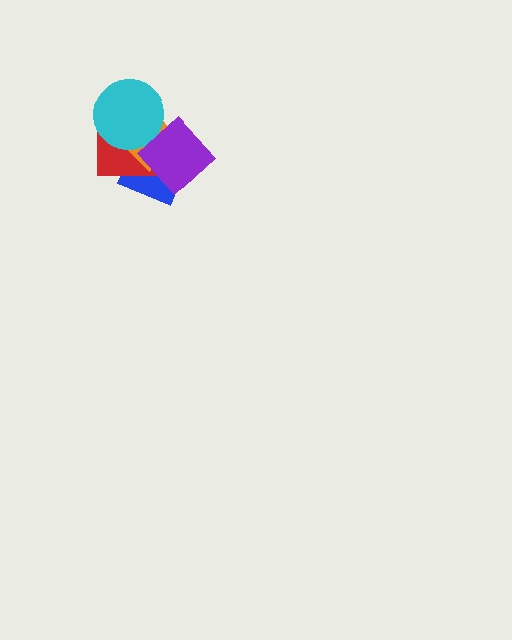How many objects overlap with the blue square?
3 objects overlap with the blue square.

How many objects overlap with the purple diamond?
3 objects overlap with the purple diamond.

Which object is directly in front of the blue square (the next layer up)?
The red square is directly in front of the blue square.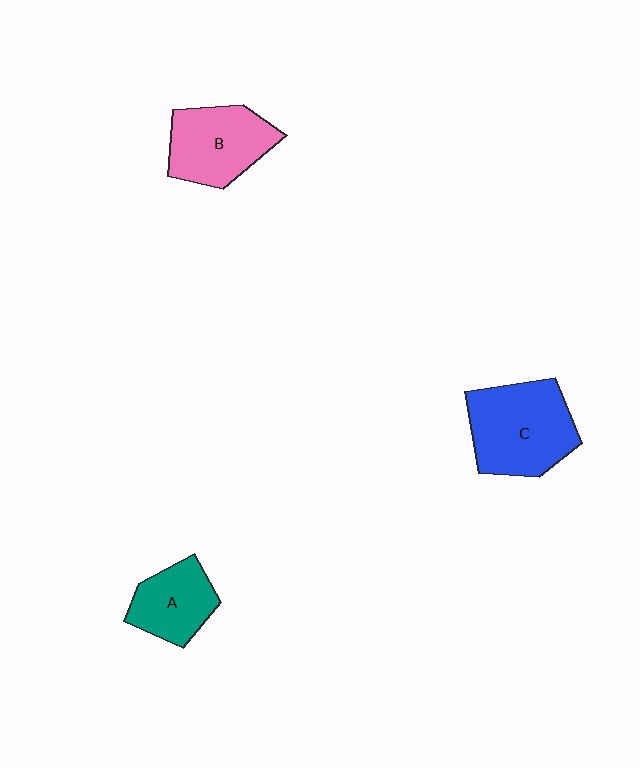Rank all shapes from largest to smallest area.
From largest to smallest: C (blue), B (pink), A (teal).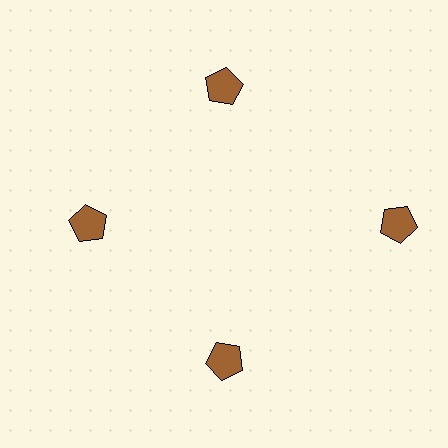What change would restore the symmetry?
The symmetry would be restored by moving it inward, back onto the ring so that all 4 pentagons sit at equal angles and equal distance from the center.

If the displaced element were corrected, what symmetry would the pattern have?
It would have 4-fold rotational symmetry — the pattern would map onto itself every 90 degrees.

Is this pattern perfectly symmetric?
No. The 4 brown pentagons are arranged in a ring, but one element near the 3 o'clock position is pushed outward from the center, breaking the 4-fold rotational symmetry.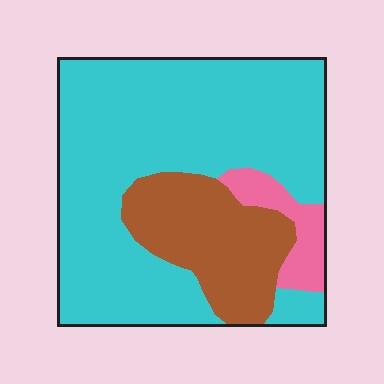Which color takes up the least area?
Pink, at roughly 10%.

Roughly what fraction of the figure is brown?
Brown takes up less than a quarter of the figure.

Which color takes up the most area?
Cyan, at roughly 70%.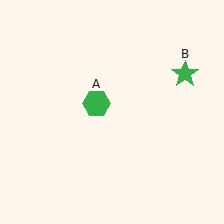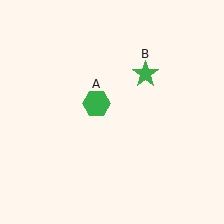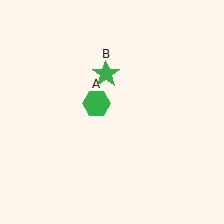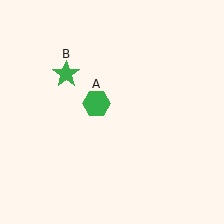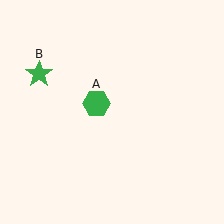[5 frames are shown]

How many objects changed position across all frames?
1 object changed position: green star (object B).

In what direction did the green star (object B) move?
The green star (object B) moved left.